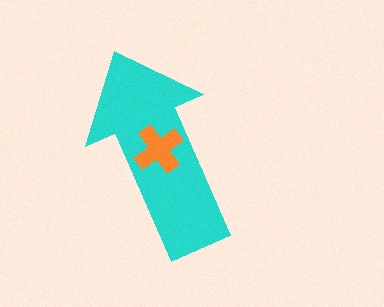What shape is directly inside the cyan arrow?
The orange cross.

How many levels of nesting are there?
2.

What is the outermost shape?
The cyan arrow.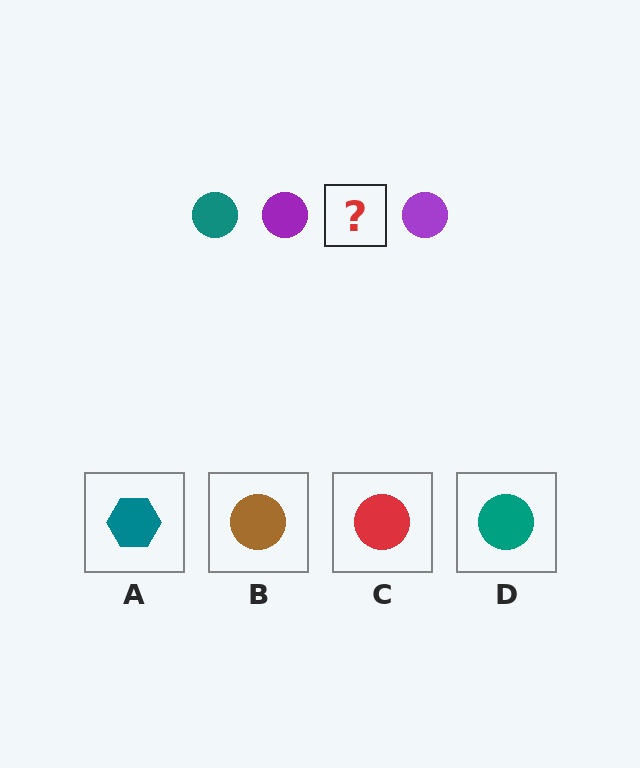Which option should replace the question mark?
Option D.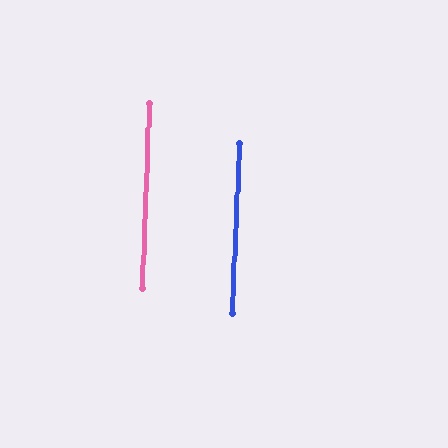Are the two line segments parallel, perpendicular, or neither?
Parallel — their directions differ by only 0.1°.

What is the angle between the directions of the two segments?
Approximately 0 degrees.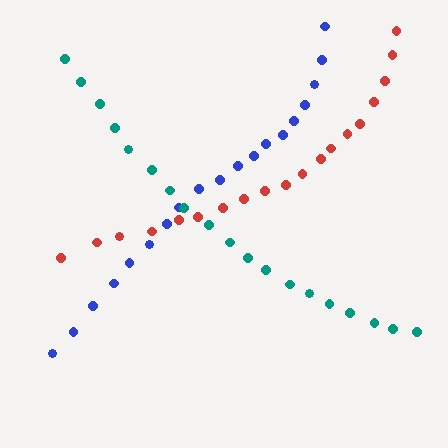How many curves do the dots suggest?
There are 3 distinct paths.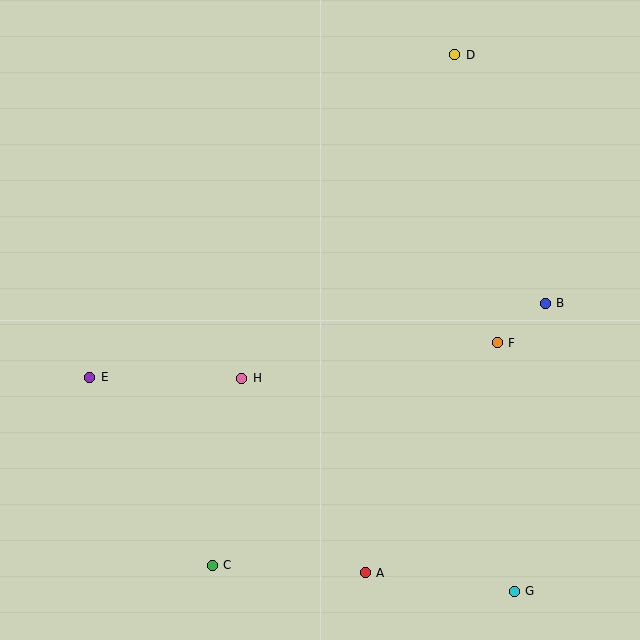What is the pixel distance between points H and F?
The distance between H and F is 258 pixels.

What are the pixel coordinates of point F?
Point F is at (497, 343).